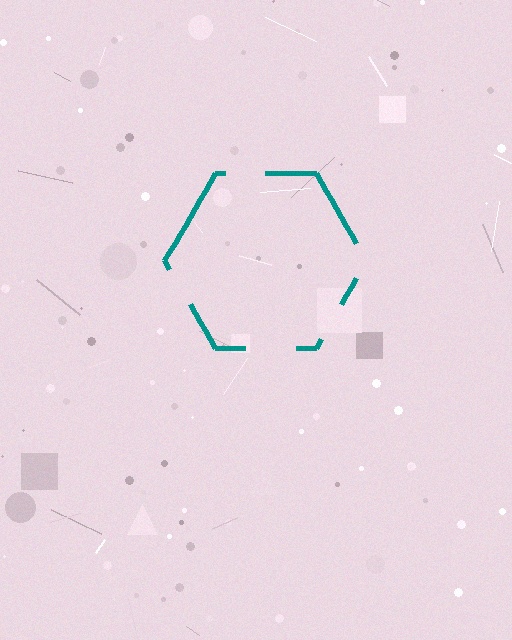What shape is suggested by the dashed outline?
The dashed outline suggests a hexagon.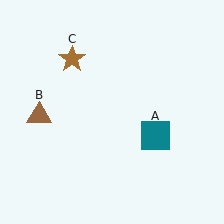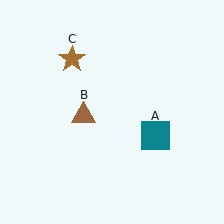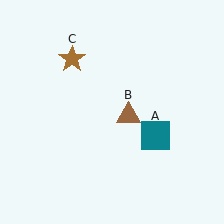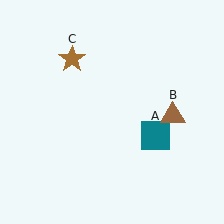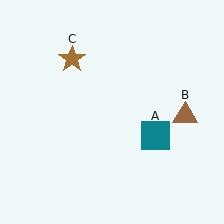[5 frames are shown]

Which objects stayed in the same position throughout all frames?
Teal square (object A) and brown star (object C) remained stationary.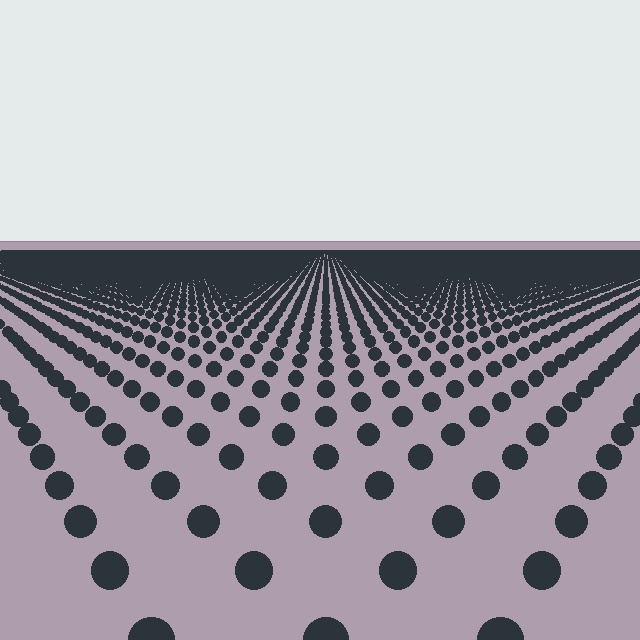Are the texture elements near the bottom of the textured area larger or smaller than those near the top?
Larger. Near the bottom, elements are closer to the viewer and appear at a bigger on-screen size.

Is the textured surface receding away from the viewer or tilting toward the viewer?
The surface is receding away from the viewer. Texture elements get smaller and denser toward the top.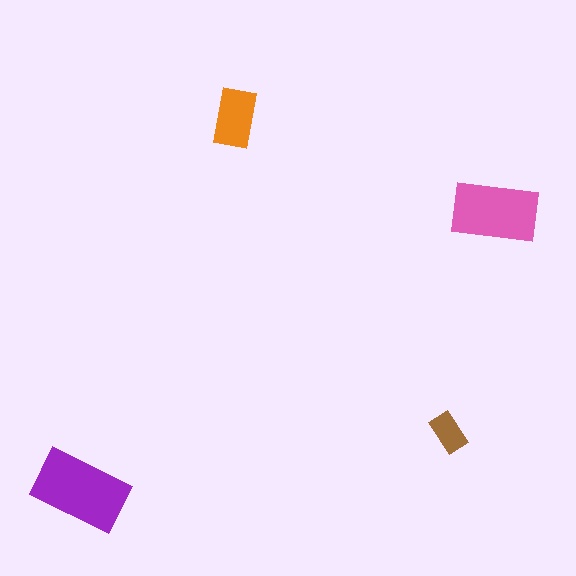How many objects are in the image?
There are 4 objects in the image.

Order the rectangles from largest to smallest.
the purple one, the pink one, the orange one, the brown one.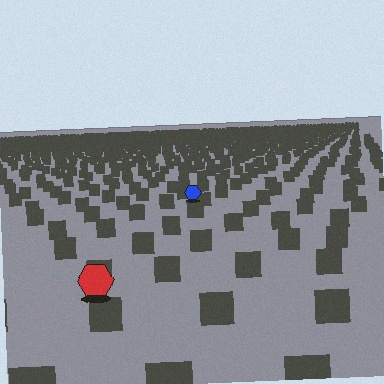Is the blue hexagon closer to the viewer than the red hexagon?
No. The red hexagon is closer — you can tell from the texture gradient: the ground texture is coarser near it.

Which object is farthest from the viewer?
The blue hexagon is farthest from the viewer. It appears smaller and the ground texture around it is denser.